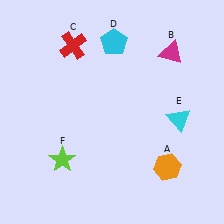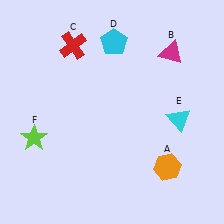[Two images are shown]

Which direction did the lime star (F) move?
The lime star (F) moved left.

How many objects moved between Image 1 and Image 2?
1 object moved between the two images.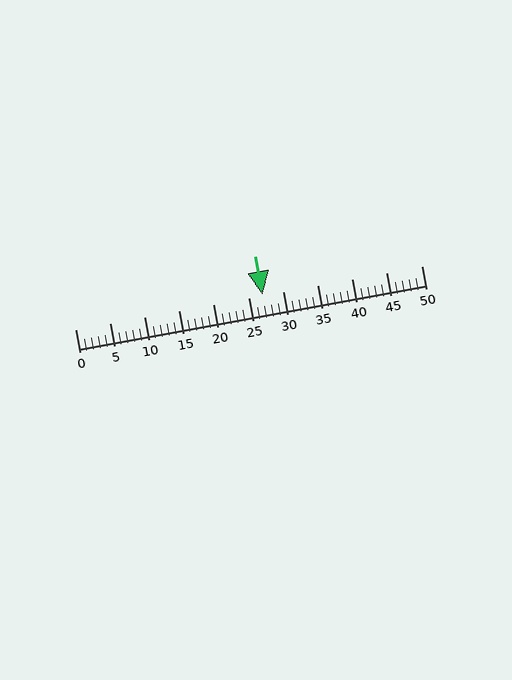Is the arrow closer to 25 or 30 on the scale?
The arrow is closer to 25.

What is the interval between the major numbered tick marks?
The major tick marks are spaced 5 units apart.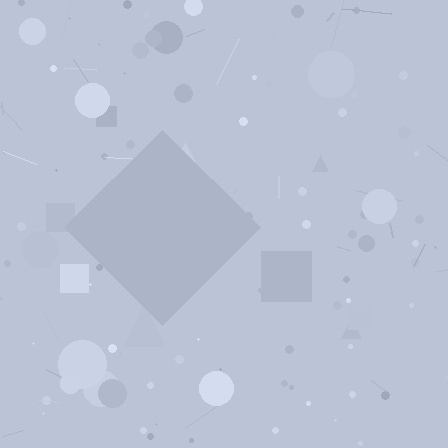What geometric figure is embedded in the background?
A diamond is embedded in the background.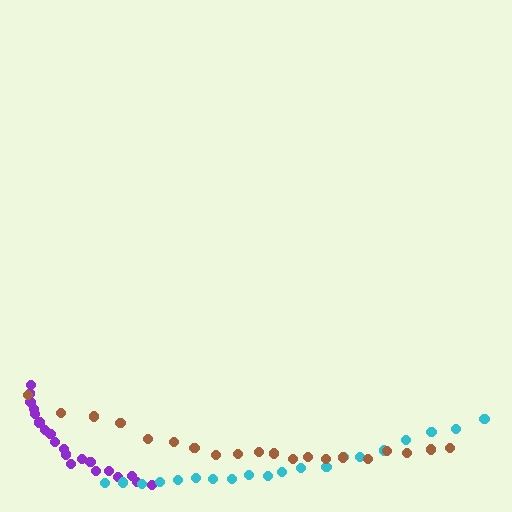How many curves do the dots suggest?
There are 3 distinct paths.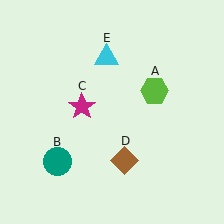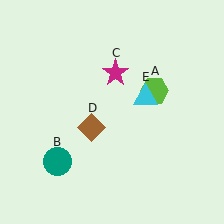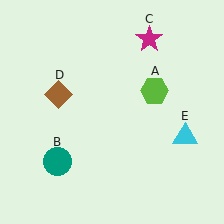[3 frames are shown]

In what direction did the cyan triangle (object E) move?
The cyan triangle (object E) moved down and to the right.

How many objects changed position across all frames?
3 objects changed position: magenta star (object C), brown diamond (object D), cyan triangle (object E).